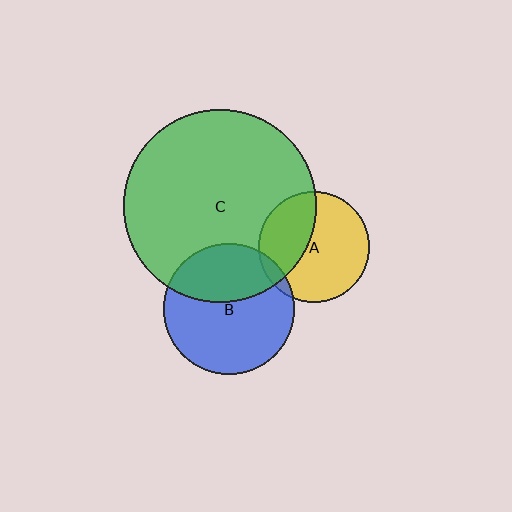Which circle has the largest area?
Circle C (green).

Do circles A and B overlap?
Yes.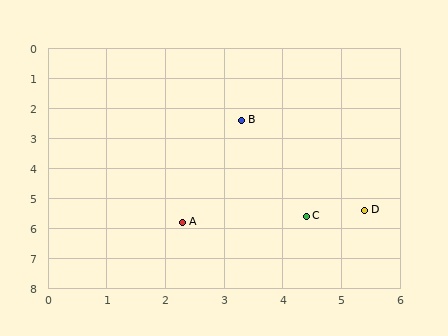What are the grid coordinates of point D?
Point D is at approximately (5.4, 5.4).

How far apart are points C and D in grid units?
Points C and D are about 1.0 grid units apart.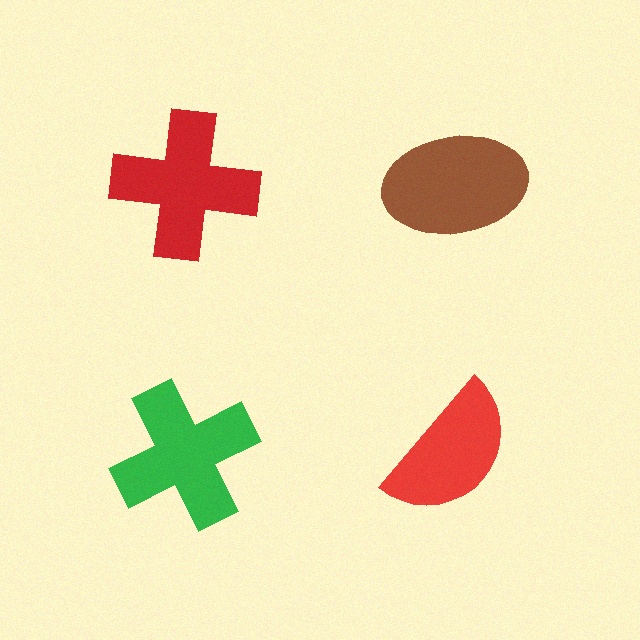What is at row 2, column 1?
A green cross.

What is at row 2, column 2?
A red semicircle.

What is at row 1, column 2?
A brown ellipse.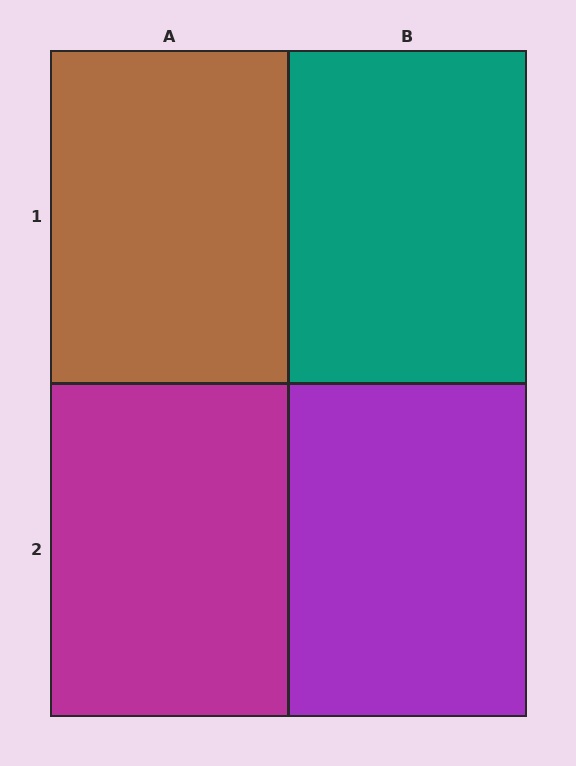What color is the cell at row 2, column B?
Purple.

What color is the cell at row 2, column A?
Magenta.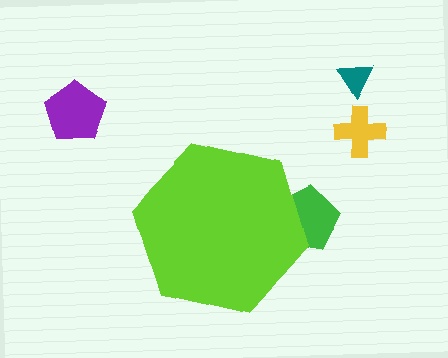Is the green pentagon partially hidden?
Yes, the green pentagon is partially hidden behind the lime hexagon.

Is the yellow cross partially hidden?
No, the yellow cross is fully visible.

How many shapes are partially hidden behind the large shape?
1 shape is partially hidden.